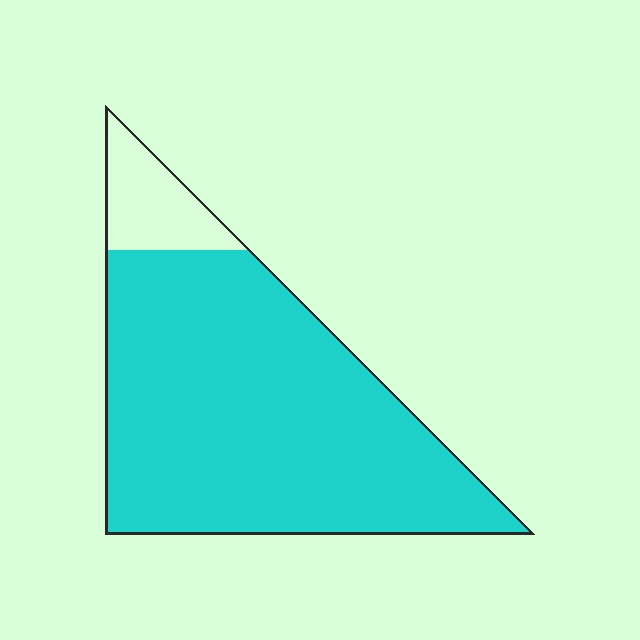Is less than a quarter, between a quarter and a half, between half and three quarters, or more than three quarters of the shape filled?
More than three quarters.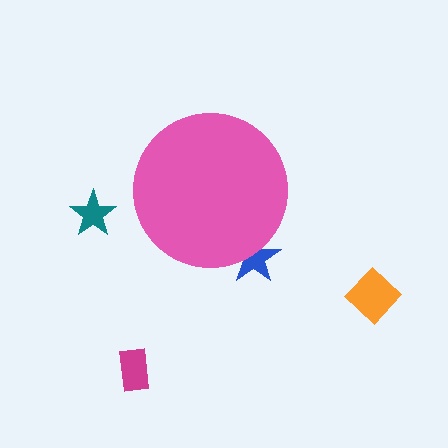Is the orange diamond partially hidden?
No, the orange diamond is fully visible.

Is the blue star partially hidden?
Yes, the blue star is partially hidden behind the pink circle.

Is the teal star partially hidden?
No, the teal star is fully visible.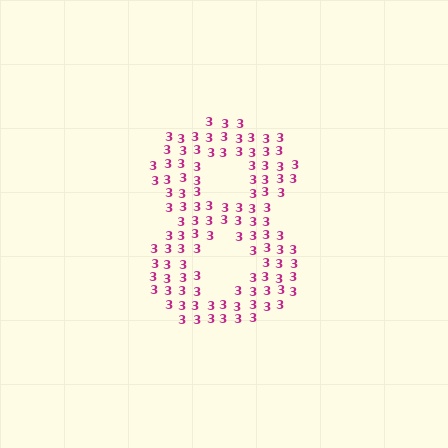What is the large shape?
The large shape is the digit 8.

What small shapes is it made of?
It is made of small digit 3's.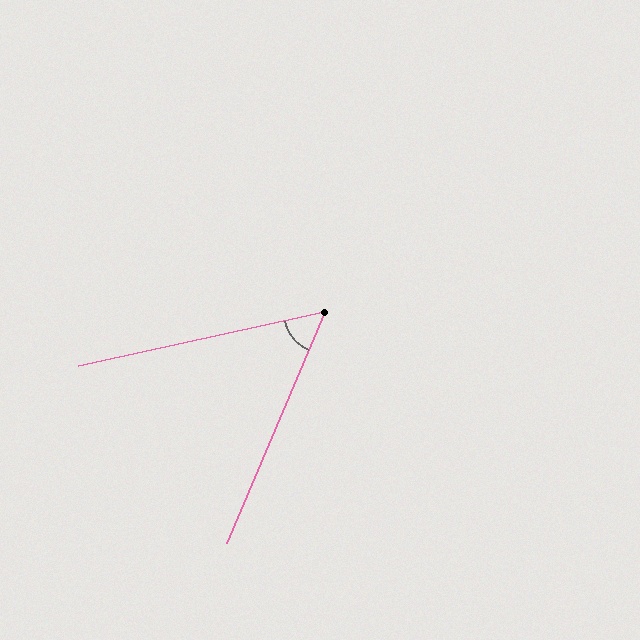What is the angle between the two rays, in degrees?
Approximately 55 degrees.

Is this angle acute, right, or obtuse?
It is acute.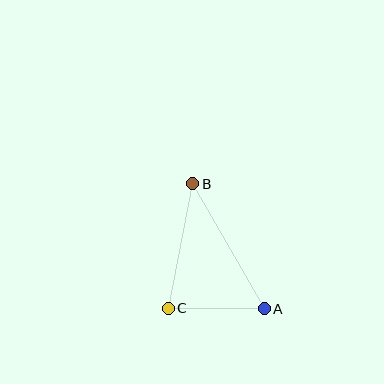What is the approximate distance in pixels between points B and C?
The distance between B and C is approximately 127 pixels.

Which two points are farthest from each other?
Points A and B are farthest from each other.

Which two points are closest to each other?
Points A and C are closest to each other.